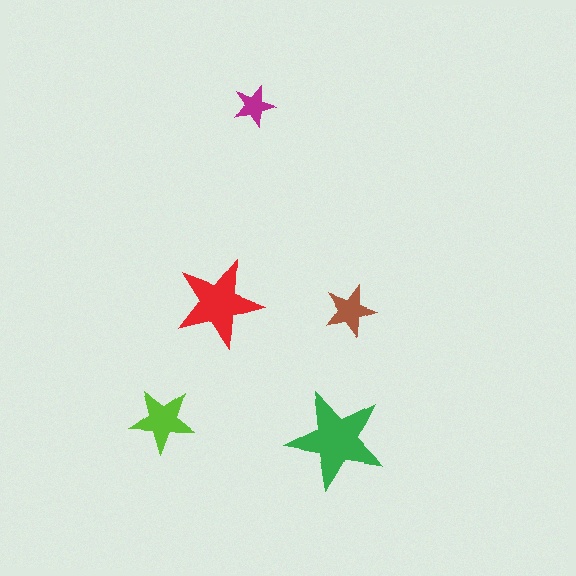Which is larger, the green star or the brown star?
The green one.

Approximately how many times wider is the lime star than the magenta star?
About 1.5 times wider.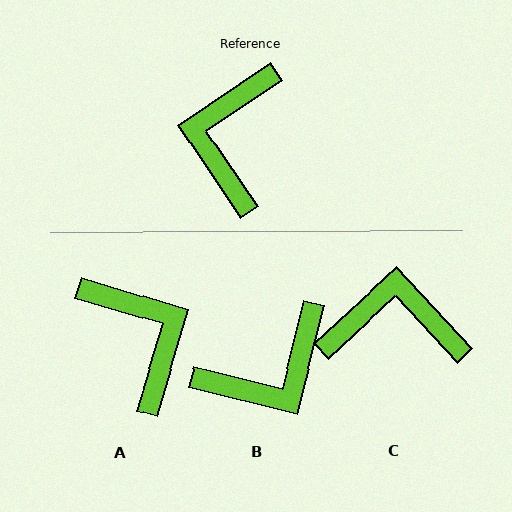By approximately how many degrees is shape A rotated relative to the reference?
Approximately 141 degrees clockwise.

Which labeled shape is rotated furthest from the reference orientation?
A, about 141 degrees away.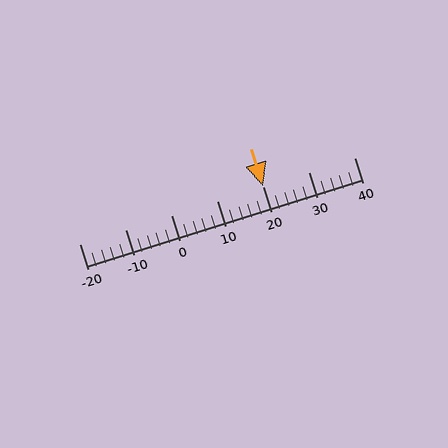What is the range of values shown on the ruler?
The ruler shows values from -20 to 40.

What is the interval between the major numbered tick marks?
The major tick marks are spaced 10 units apart.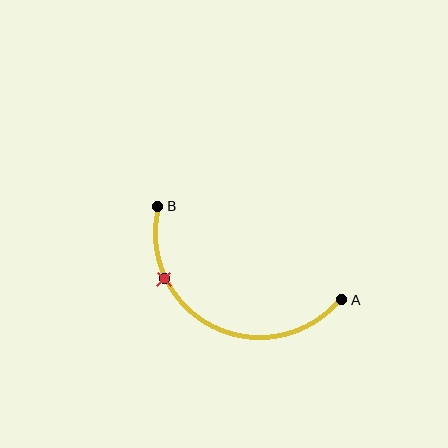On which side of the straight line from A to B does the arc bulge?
The arc bulges below the straight line connecting A and B.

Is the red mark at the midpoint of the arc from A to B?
No. The red mark lies on the arc but is closer to endpoint B. The arc midpoint would be at the point on the curve equidistant along the arc from both A and B.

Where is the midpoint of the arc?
The arc midpoint is the point on the curve farthest from the straight line joining A and B. It sits below that line.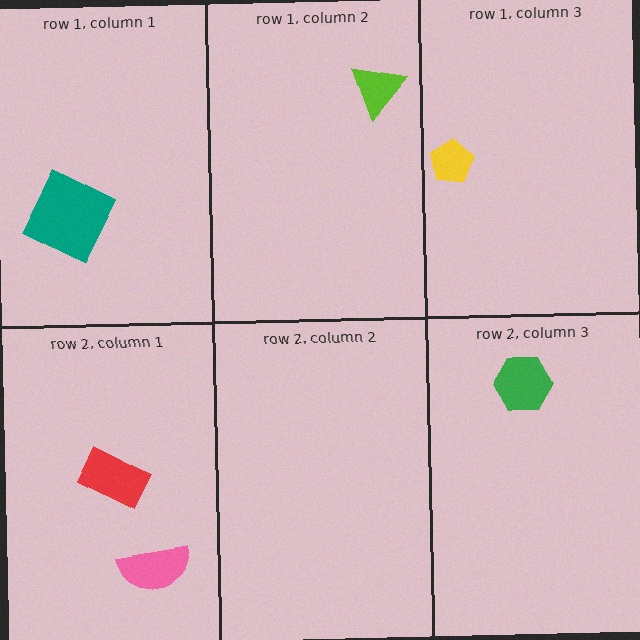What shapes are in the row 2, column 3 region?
The green hexagon.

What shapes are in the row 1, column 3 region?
The yellow pentagon.